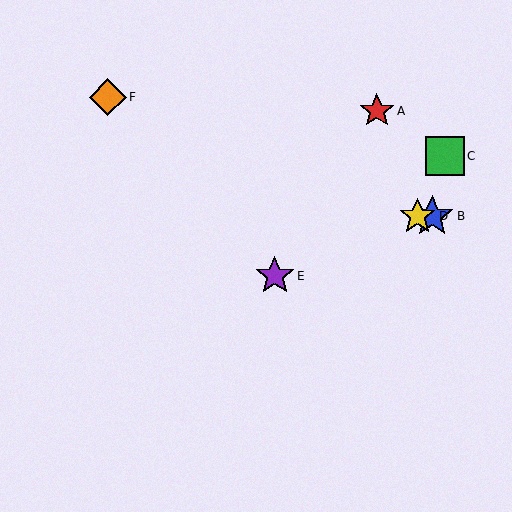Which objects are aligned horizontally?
Objects B, D are aligned horizontally.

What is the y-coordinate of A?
Object A is at y≈111.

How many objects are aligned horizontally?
2 objects (B, D) are aligned horizontally.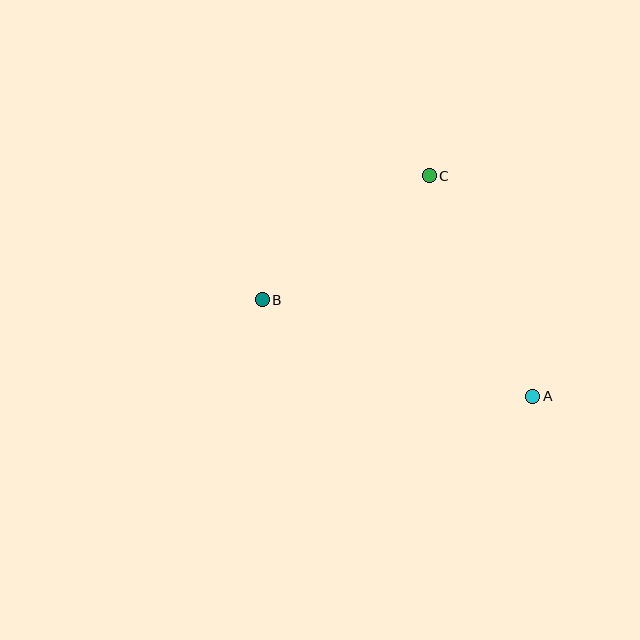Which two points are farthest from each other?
Points A and B are farthest from each other.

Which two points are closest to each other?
Points B and C are closest to each other.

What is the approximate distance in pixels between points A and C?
The distance between A and C is approximately 244 pixels.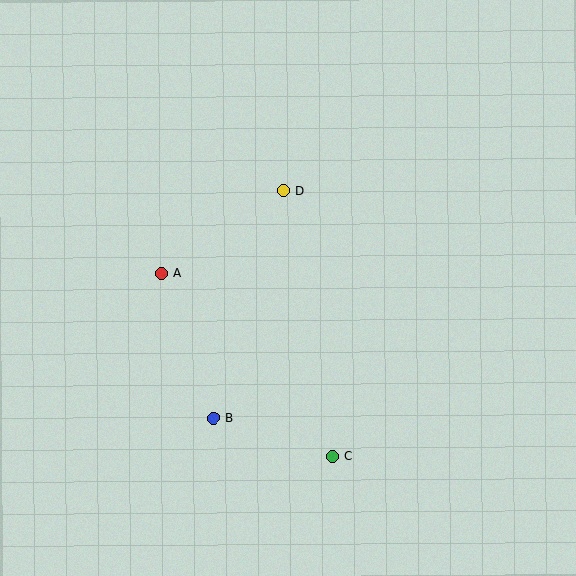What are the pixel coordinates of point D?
Point D is at (283, 191).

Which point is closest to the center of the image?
Point D at (283, 191) is closest to the center.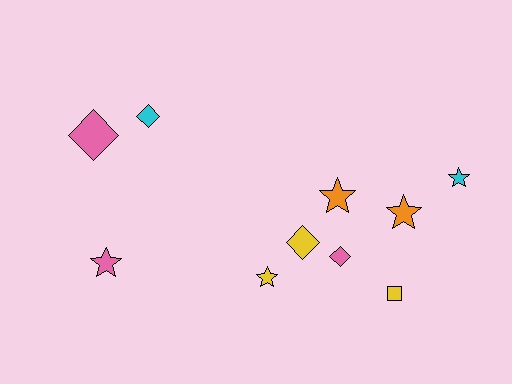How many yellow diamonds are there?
There is 1 yellow diamond.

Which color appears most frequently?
Pink, with 3 objects.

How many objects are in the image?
There are 10 objects.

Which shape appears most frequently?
Star, with 5 objects.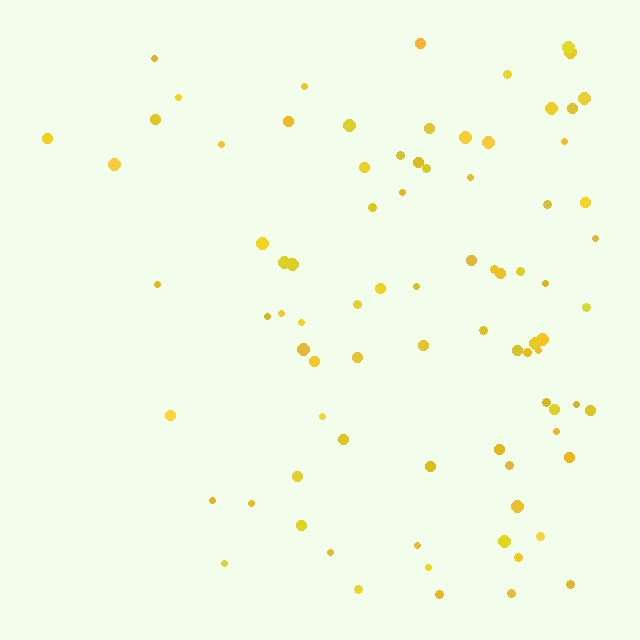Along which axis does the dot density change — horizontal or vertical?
Horizontal.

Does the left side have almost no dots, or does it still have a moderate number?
Still a moderate number, just noticeably fewer than the right.